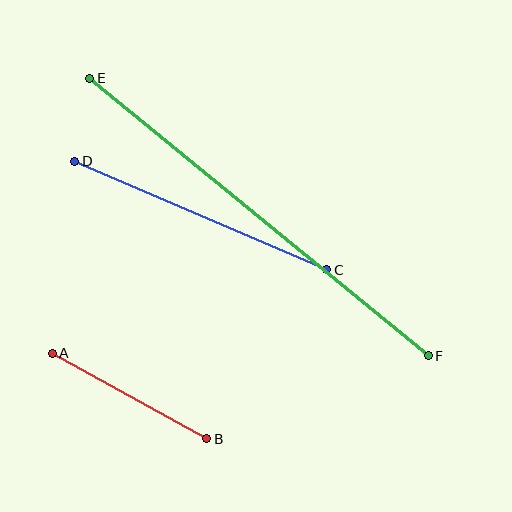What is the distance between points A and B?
The distance is approximately 177 pixels.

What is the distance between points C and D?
The distance is approximately 274 pixels.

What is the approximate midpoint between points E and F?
The midpoint is at approximately (259, 217) pixels.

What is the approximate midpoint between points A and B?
The midpoint is at approximately (129, 396) pixels.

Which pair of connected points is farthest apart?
Points E and F are farthest apart.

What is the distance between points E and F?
The distance is approximately 438 pixels.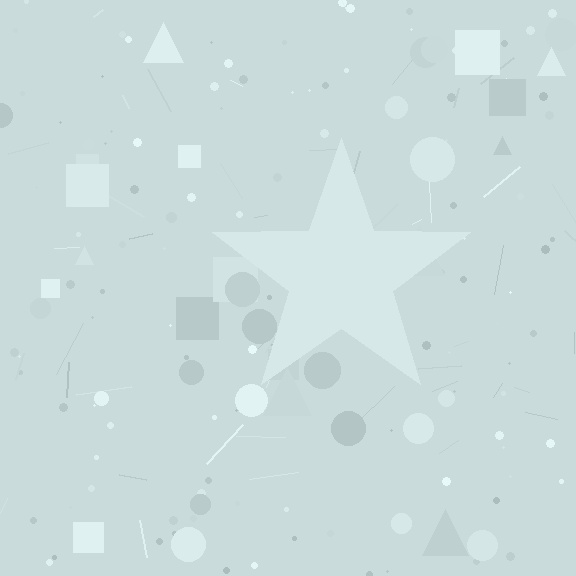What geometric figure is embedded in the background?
A star is embedded in the background.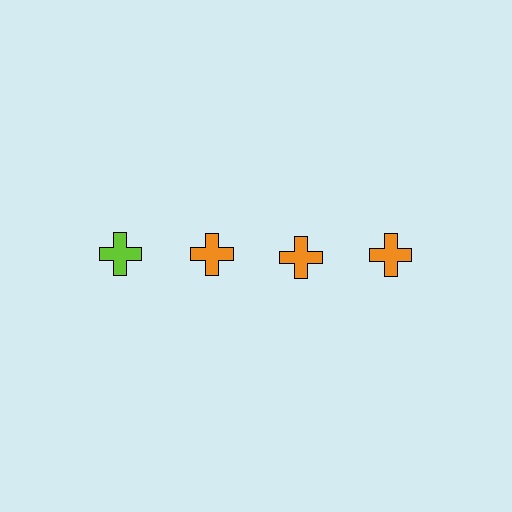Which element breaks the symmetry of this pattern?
The lime cross in the top row, leftmost column breaks the symmetry. All other shapes are orange crosses.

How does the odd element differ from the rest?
It has a different color: lime instead of orange.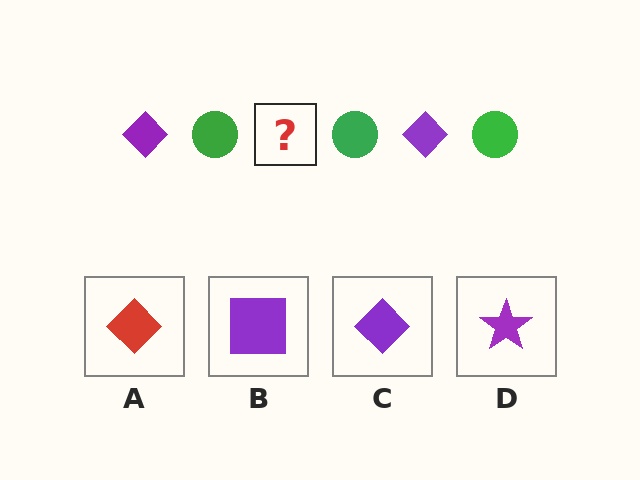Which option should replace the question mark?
Option C.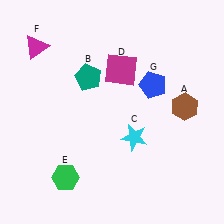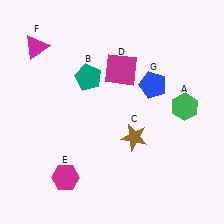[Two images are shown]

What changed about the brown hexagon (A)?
In Image 1, A is brown. In Image 2, it changed to green.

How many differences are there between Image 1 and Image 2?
There are 3 differences between the two images.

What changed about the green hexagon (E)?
In Image 1, E is green. In Image 2, it changed to magenta.